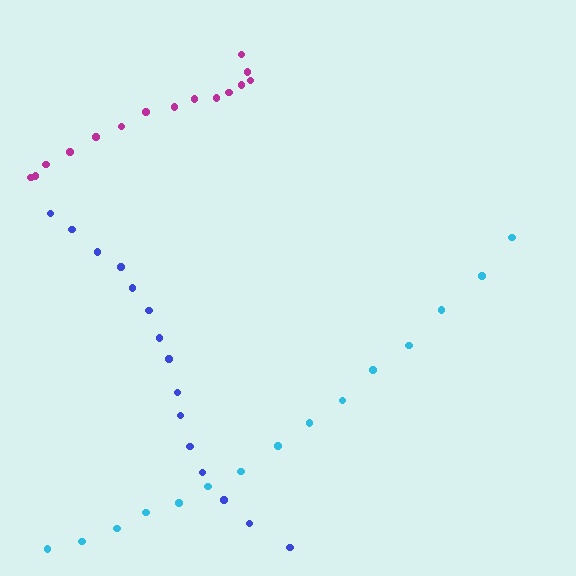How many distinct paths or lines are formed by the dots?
There are 3 distinct paths.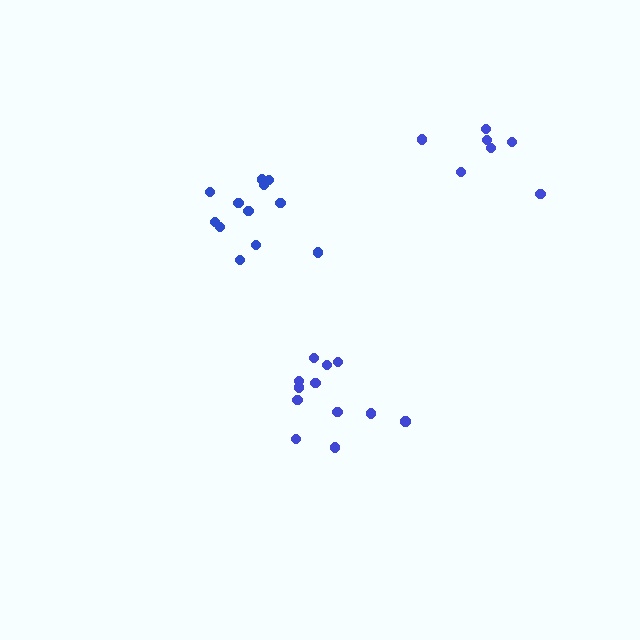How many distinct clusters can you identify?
There are 3 distinct clusters.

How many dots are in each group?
Group 1: 12 dots, Group 2: 7 dots, Group 3: 12 dots (31 total).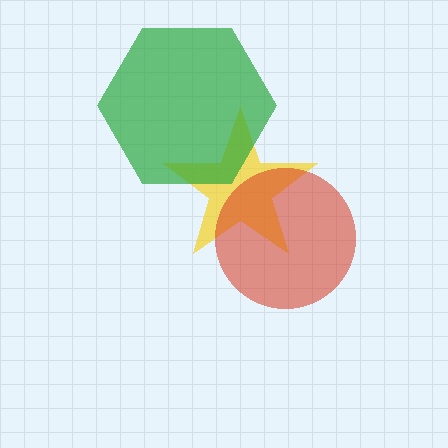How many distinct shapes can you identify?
There are 3 distinct shapes: a yellow star, a red circle, a green hexagon.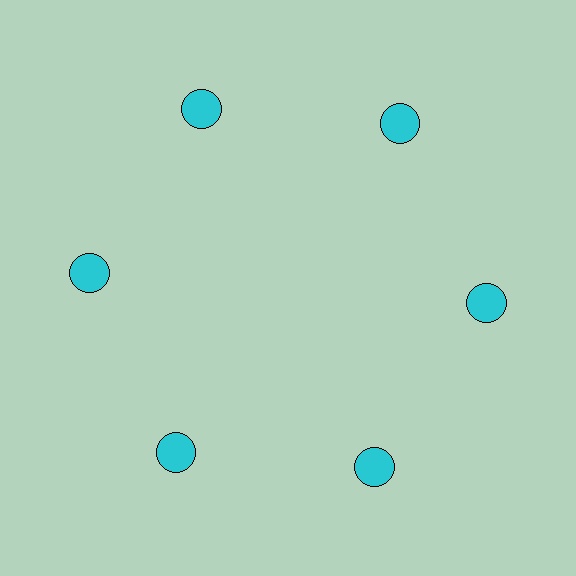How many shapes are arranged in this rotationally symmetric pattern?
There are 6 shapes, arranged in 6 groups of 1.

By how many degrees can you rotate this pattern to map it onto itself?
The pattern maps onto itself every 60 degrees of rotation.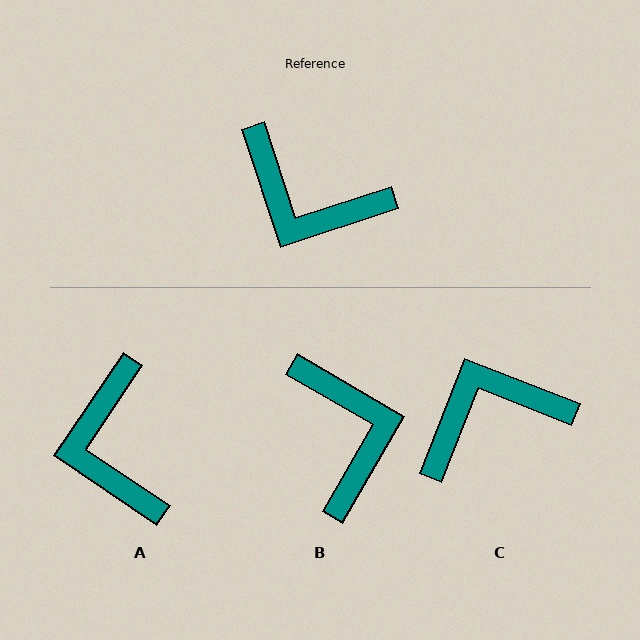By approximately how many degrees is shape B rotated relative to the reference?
Approximately 132 degrees counter-clockwise.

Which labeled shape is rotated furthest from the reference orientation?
B, about 132 degrees away.